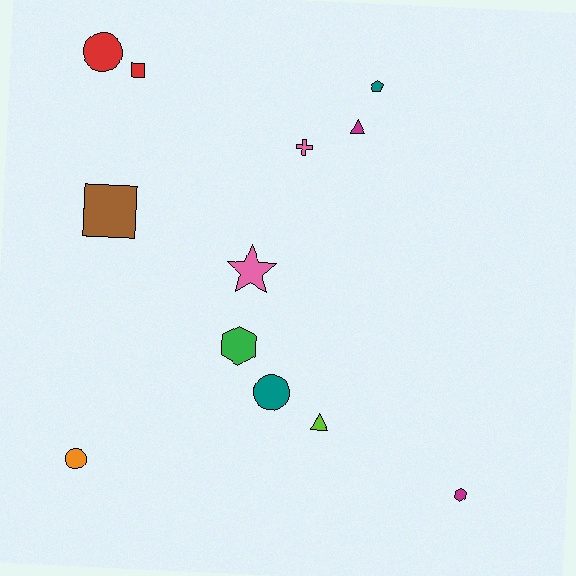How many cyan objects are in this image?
There are no cyan objects.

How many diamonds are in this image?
There are no diamonds.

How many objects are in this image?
There are 12 objects.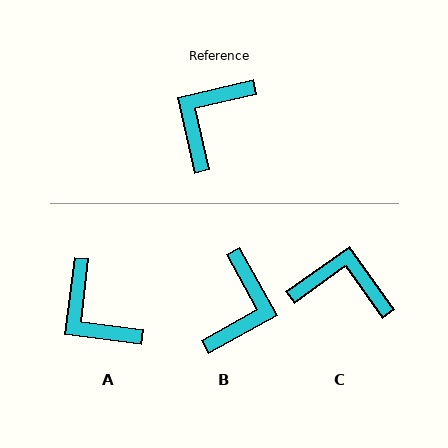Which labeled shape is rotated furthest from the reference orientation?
B, about 164 degrees away.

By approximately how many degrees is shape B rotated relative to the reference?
Approximately 164 degrees clockwise.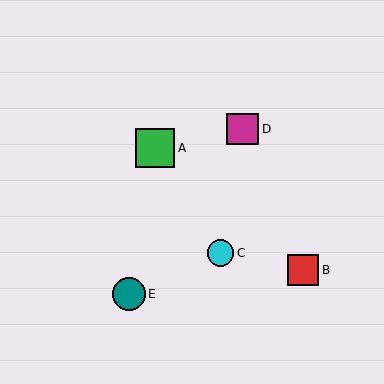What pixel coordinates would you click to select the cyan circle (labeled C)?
Click at (221, 253) to select the cyan circle C.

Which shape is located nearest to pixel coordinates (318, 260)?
The red square (labeled B) at (303, 270) is nearest to that location.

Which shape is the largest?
The green square (labeled A) is the largest.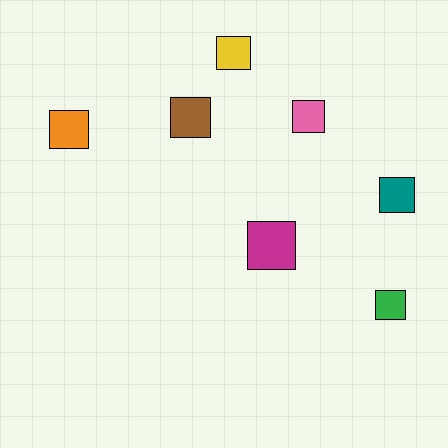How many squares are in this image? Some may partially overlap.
There are 7 squares.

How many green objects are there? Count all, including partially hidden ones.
There is 1 green object.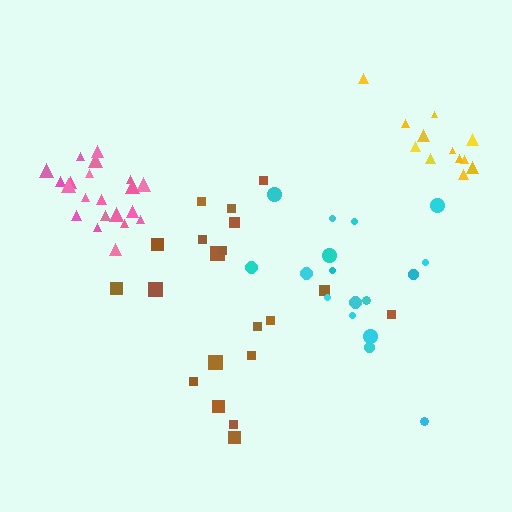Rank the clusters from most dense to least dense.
pink, yellow, cyan, brown.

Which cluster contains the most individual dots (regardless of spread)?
Pink (21).